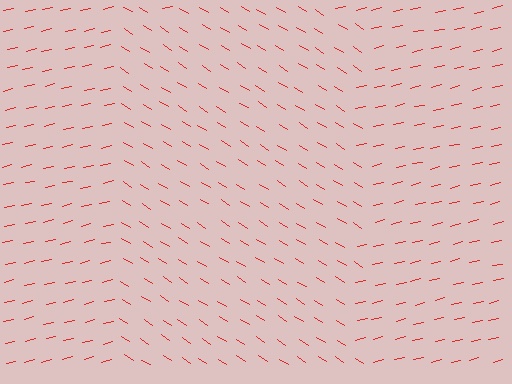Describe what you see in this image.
The image is filled with small red line segments. A rectangle region in the image has lines oriented differently from the surrounding lines, creating a visible texture boundary.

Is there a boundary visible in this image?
Yes, there is a texture boundary formed by a change in line orientation.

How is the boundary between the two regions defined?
The boundary is defined purely by a change in line orientation (approximately 45 degrees difference). All lines are the same color and thickness.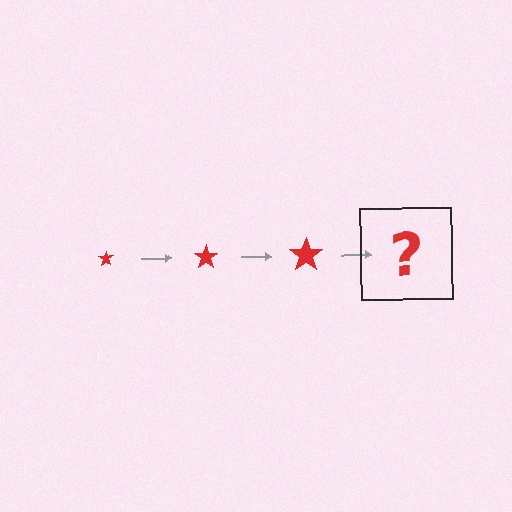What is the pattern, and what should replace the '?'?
The pattern is that the star gets progressively larger each step. The '?' should be a red star, larger than the previous one.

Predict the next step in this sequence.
The next step is a red star, larger than the previous one.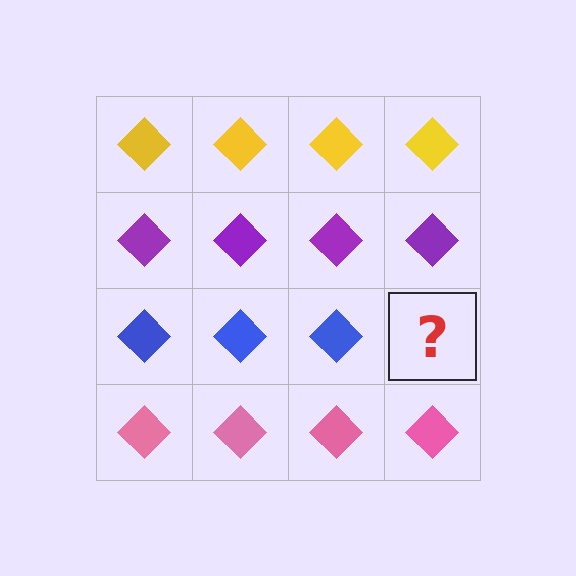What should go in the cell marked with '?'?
The missing cell should contain a blue diamond.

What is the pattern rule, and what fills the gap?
The rule is that each row has a consistent color. The gap should be filled with a blue diamond.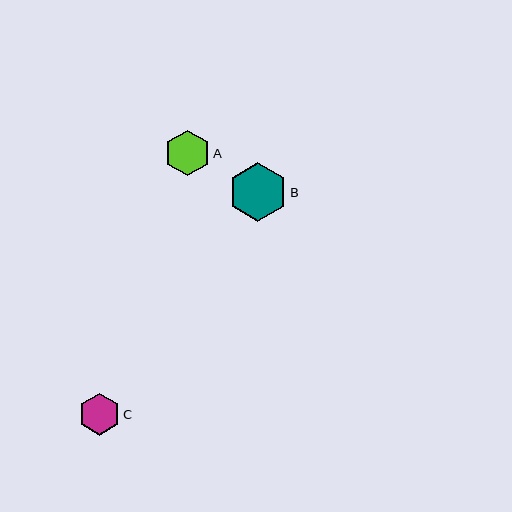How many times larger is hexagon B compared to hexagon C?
Hexagon B is approximately 1.4 times the size of hexagon C.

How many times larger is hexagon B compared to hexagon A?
Hexagon B is approximately 1.3 times the size of hexagon A.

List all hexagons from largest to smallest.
From largest to smallest: B, A, C.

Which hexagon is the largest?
Hexagon B is the largest with a size of approximately 59 pixels.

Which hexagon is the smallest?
Hexagon C is the smallest with a size of approximately 42 pixels.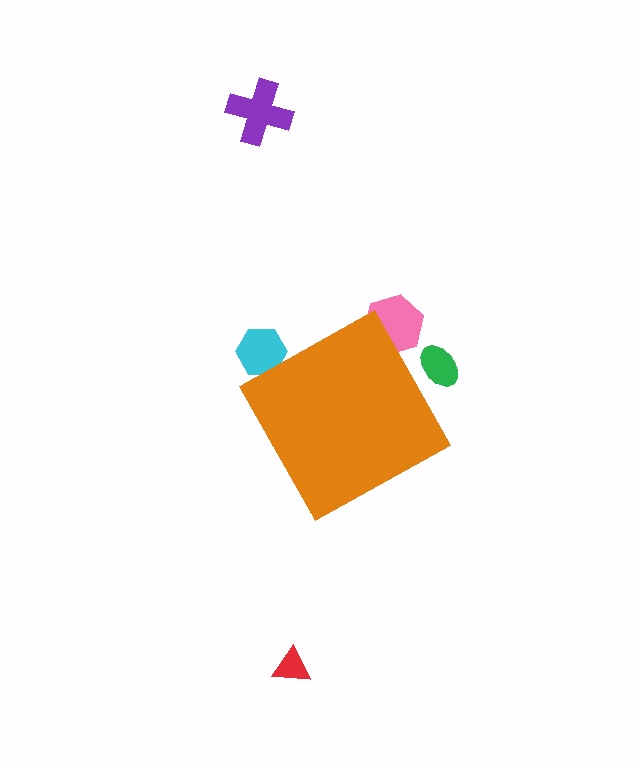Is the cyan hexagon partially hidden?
Yes, the cyan hexagon is partially hidden behind the orange diamond.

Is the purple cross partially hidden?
No, the purple cross is fully visible.